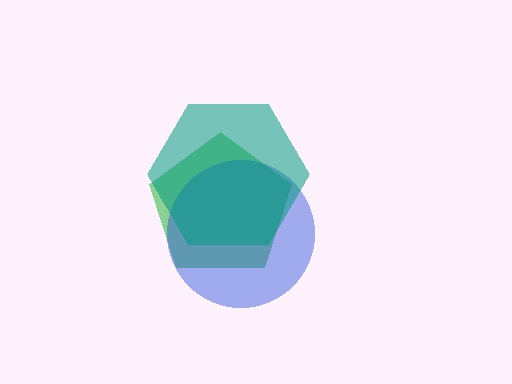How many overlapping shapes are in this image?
There are 3 overlapping shapes in the image.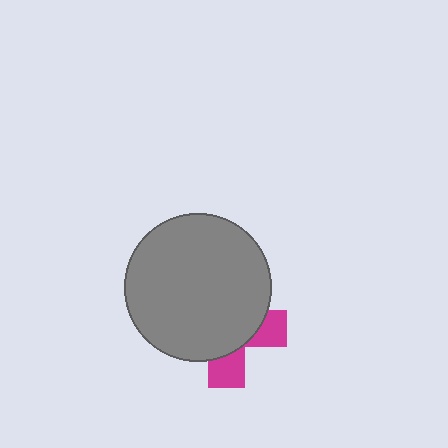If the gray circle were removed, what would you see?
You would see the complete magenta cross.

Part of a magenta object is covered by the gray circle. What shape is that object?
It is a cross.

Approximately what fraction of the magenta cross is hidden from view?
Roughly 70% of the magenta cross is hidden behind the gray circle.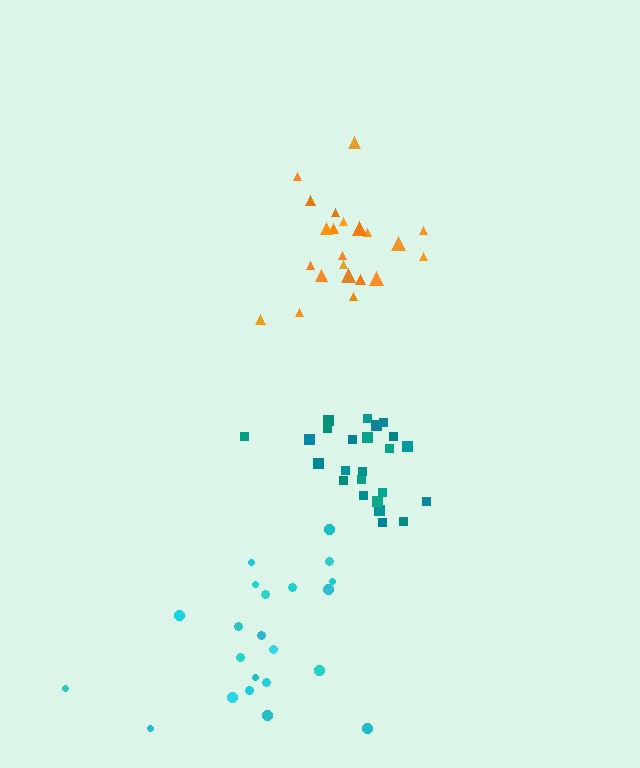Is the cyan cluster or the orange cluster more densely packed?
Orange.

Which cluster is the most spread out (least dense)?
Cyan.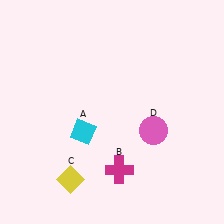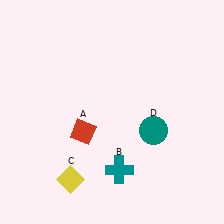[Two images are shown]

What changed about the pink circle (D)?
In Image 1, D is pink. In Image 2, it changed to teal.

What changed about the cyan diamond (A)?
In Image 1, A is cyan. In Image 2, it changed to red.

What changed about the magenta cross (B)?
In Image 1, B is magenta. In Image 2, it changed to teal.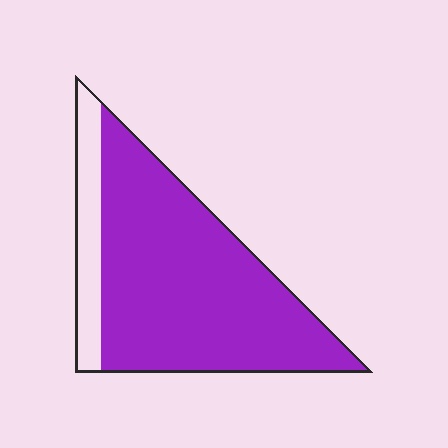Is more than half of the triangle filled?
Yes.